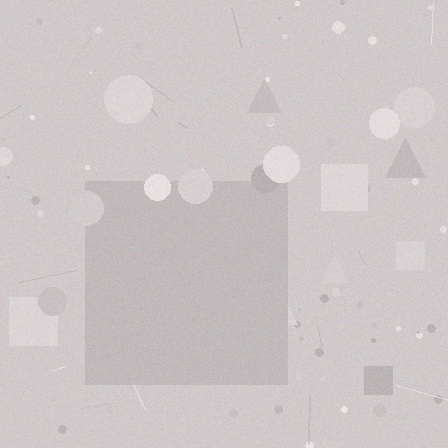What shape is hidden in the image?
A square is hidden in the image.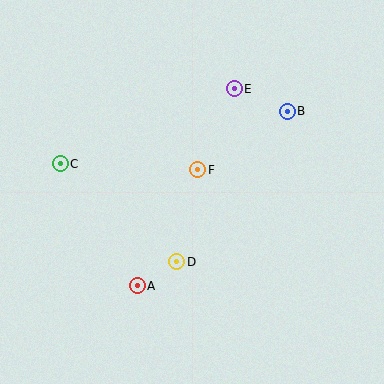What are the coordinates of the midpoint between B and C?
The midpoint between B and C is at (174, 138).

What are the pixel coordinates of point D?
Point D is at (177, 262).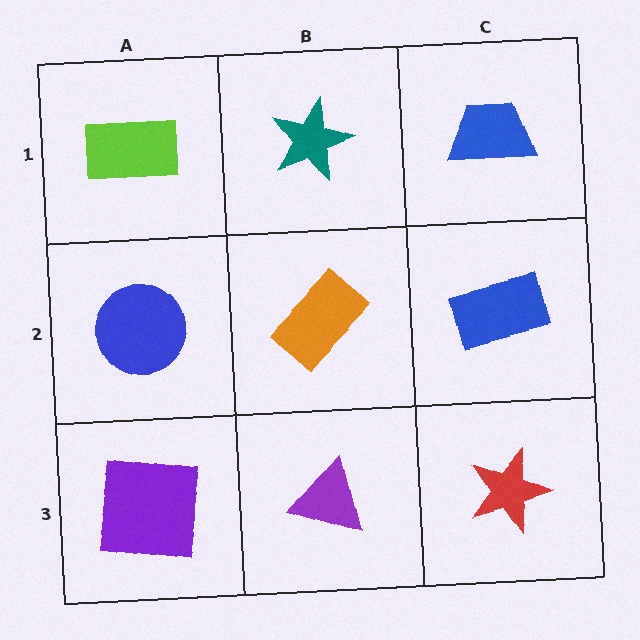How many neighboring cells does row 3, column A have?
2.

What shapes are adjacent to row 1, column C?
A blue rectangle (row 2, column C), a teal star (row 1, column B).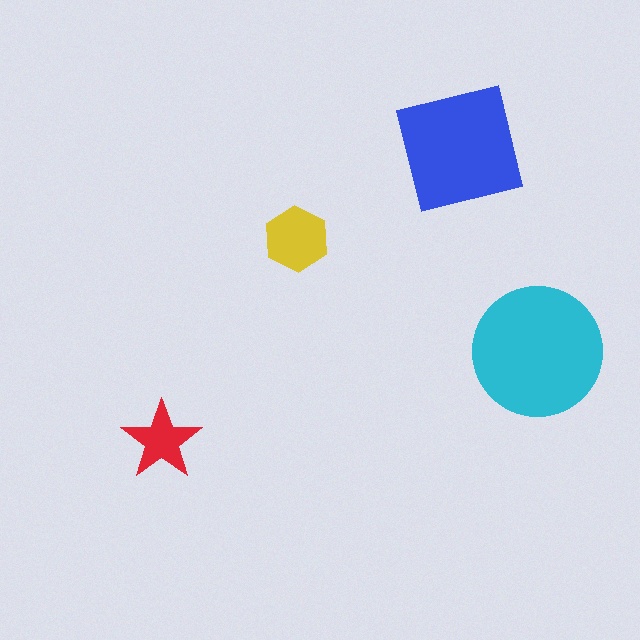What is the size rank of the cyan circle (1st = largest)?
1st.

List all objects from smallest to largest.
The red star, the yellow hexagon, the blue square, the cyan circle.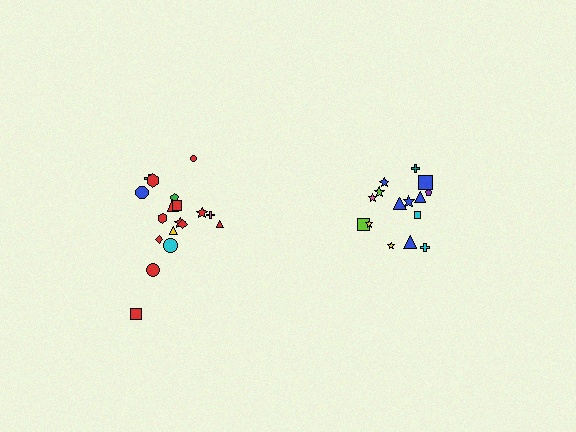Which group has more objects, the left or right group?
The left group.